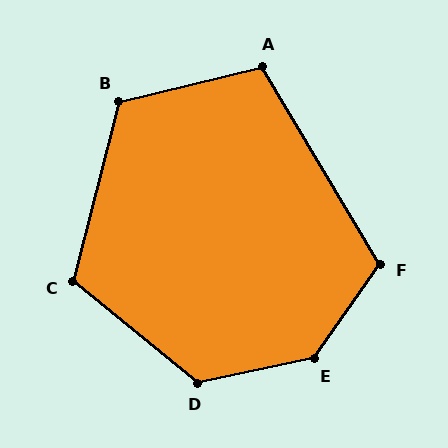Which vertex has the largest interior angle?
E, at approximately 138 degrees.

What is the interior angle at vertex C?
Approximately 115 degrees (obtuse).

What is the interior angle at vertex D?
Approximately 128 degrees (obtuse).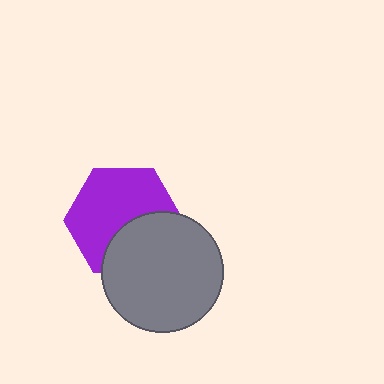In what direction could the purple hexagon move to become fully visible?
The purple hexagon could move up. That would shift it out from behind the gray circle entirely.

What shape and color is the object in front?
The object in front is a gray circle.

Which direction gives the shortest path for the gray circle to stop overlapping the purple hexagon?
Moving down gives the shortest separation.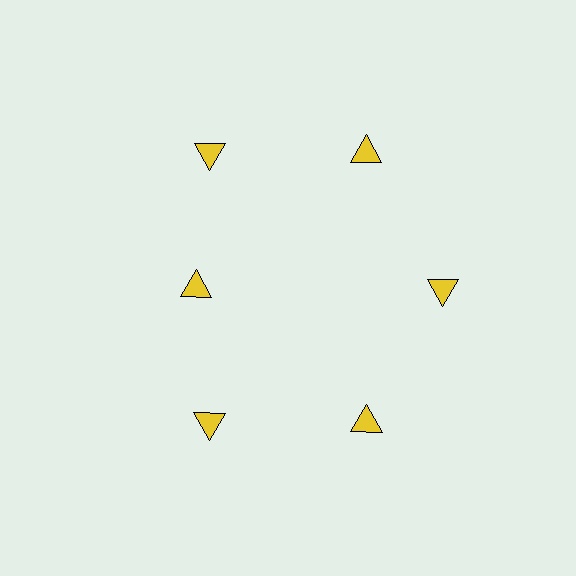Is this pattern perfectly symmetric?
No. The 6 yellow triangles are arranged in a ring, but one element near the 9 o'clock position is pulled inward toward the center, breaking the 6-fold rotational symmetry.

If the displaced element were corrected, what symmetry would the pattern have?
It would have 6-fold rotational symmetry — the pattern would map onto itself every 60 degrees.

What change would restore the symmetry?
The symmetry would be restored by moving it outward, back onto the ring so that all 6 triangles sit at equal angles and equal distance from the center.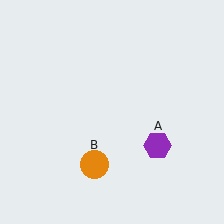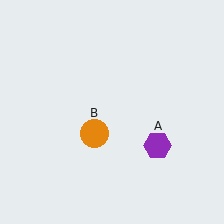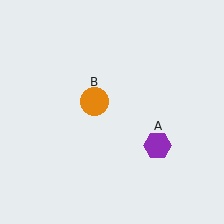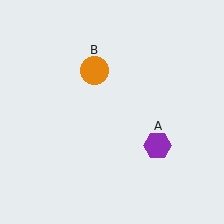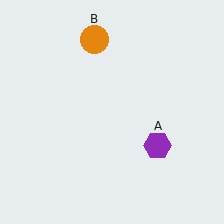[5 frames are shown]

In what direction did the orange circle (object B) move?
The orange circle (object B) moved up.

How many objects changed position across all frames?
1 object changed position: orange circle (object B).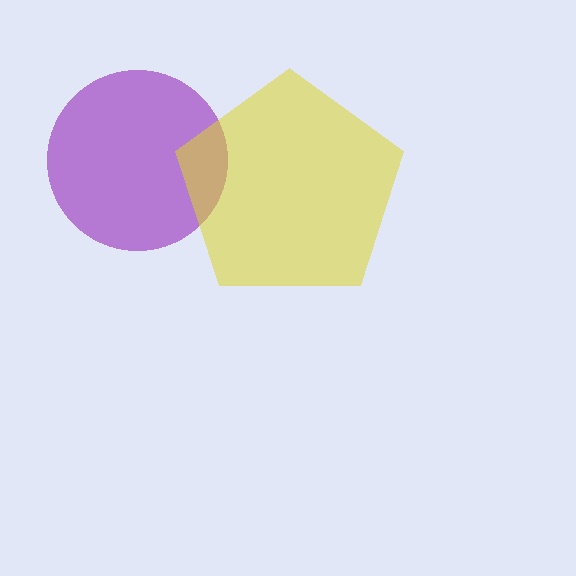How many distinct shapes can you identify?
There are 2 distinct shapes: a purple circle, a yellow pentagon.